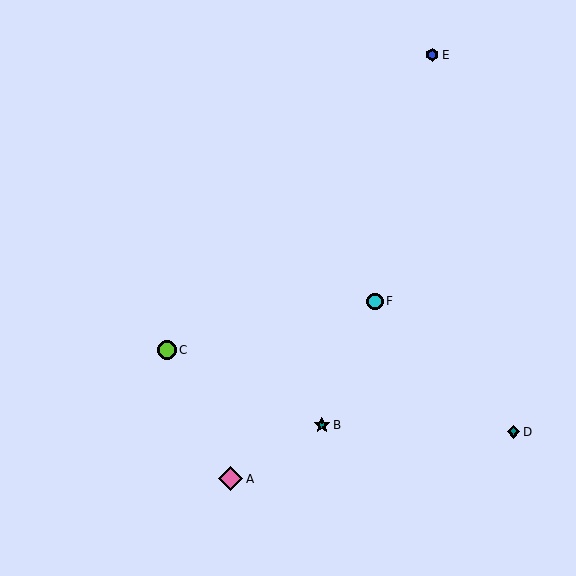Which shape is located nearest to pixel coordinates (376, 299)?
The cyan circle (labeled F) at (375, 301) is nearest to that location.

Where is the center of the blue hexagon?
The center of the blue hexagon is at (432, 55).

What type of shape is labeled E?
Shape E is a blue hexagon.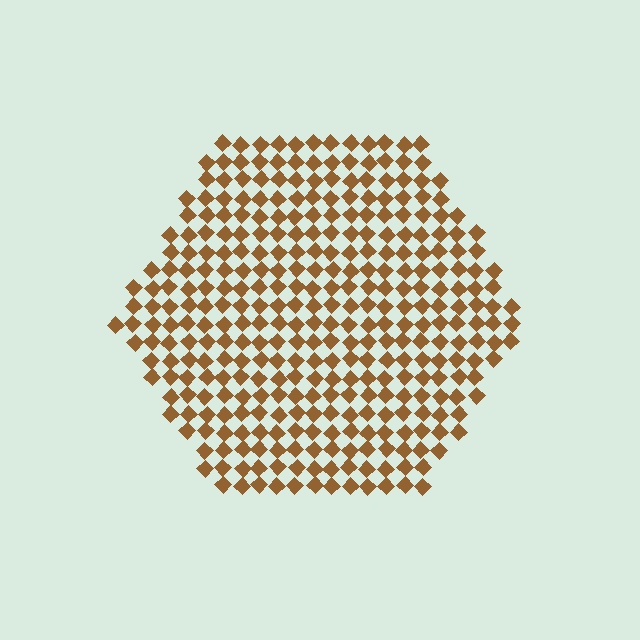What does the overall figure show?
The overall figure shows a hexagon.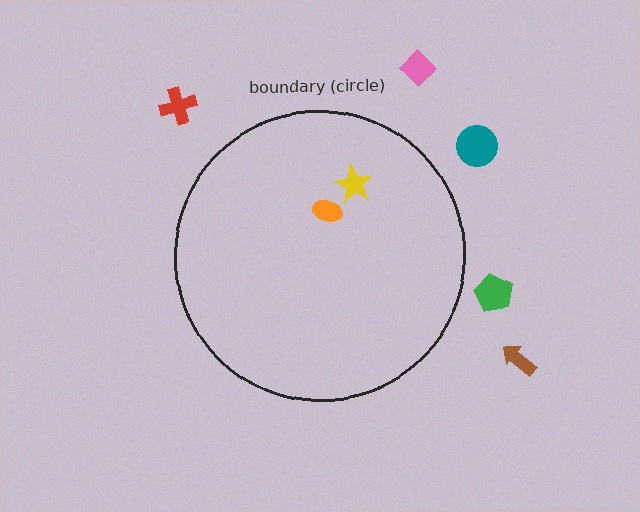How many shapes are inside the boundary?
2 inside, 5 outside.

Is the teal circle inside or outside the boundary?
Outside.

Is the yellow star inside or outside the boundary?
Inside.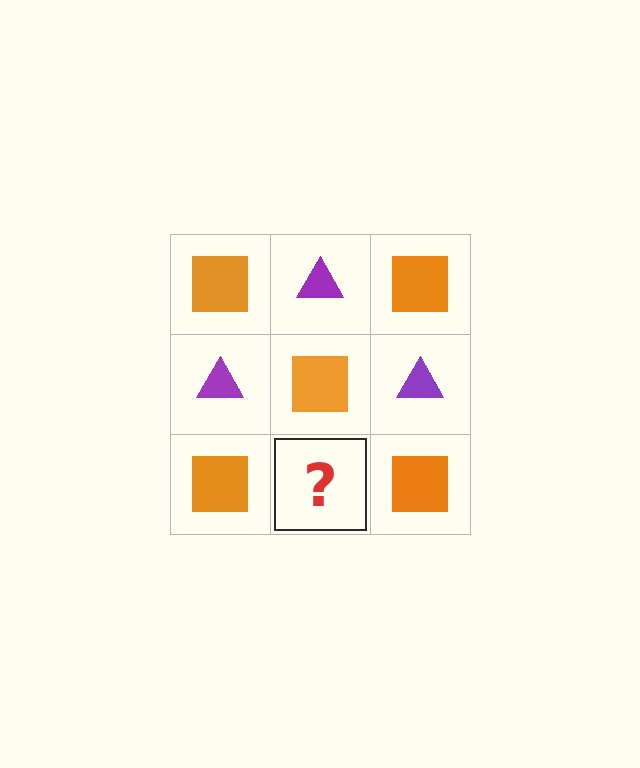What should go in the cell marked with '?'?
The missing cell should contain a purple triangle.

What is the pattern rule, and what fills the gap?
The rule is that it alternates orange square and purple triangle in a checkerboard pattern. The gap should be filled with a purple triangle.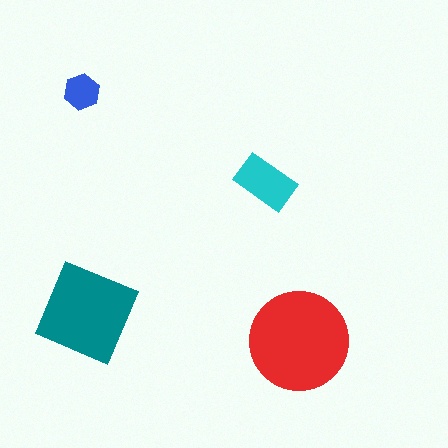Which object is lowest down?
The red circle is bottommost.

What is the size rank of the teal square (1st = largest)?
2nd.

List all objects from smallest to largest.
The blue hexagon, the cyan rectangle, the teal square, the red circle.